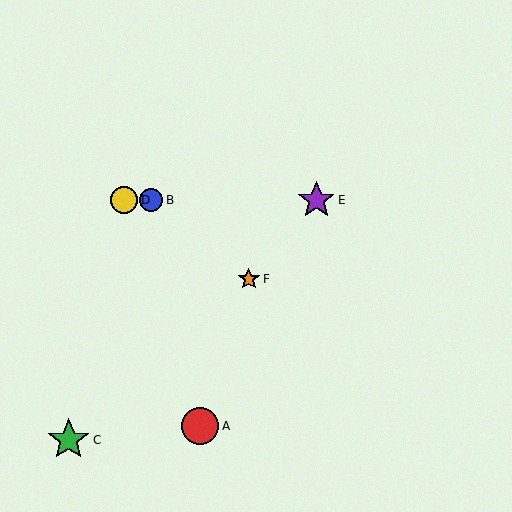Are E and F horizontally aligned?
No, E is at y≈200 and F is at y≈279.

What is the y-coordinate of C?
Object C is at y≈440.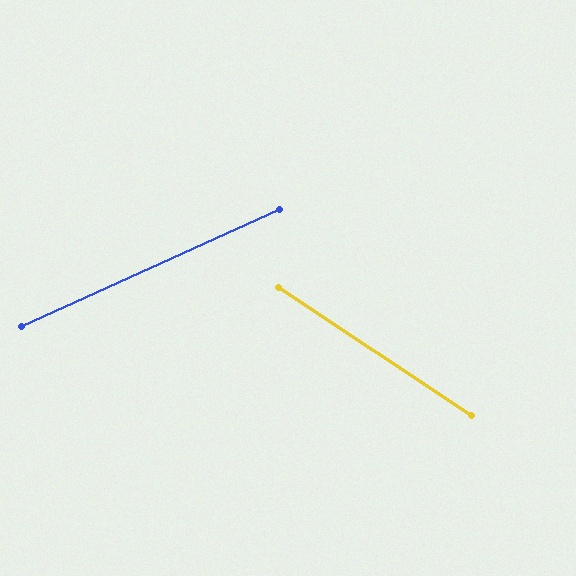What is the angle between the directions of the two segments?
Approximately 58 degrees.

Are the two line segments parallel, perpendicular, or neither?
Neither parallel nor perpendicular — they differ by about 58°.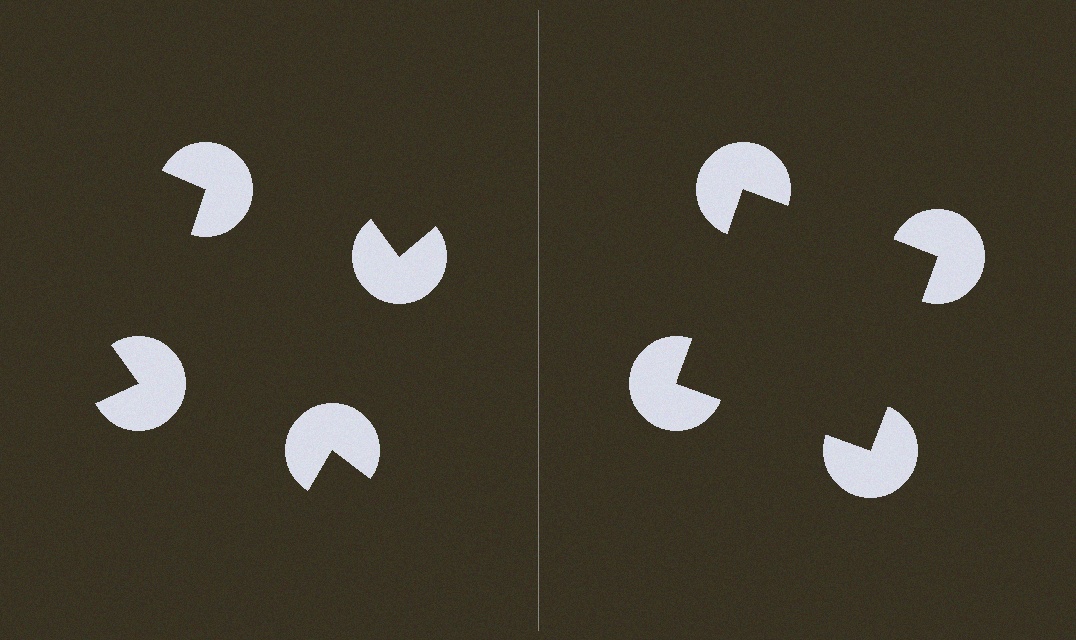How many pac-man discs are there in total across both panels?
8 — 4 on each side.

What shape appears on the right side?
An illusory square.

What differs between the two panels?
The pac-man discs are positioned identically on both sides; only the wedge orientations differ. On the right they align to a square; on the left they are misaligned.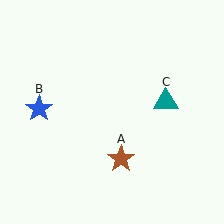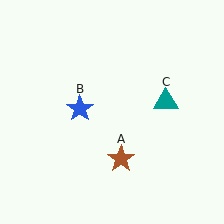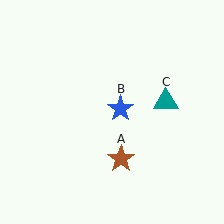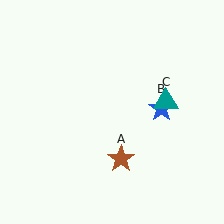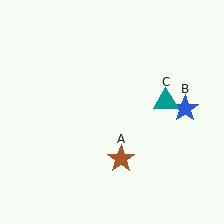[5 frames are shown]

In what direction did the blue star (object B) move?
The blue star (object B) moved right.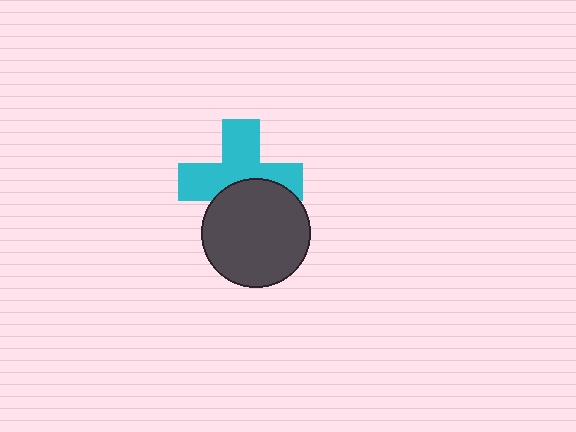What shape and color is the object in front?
The object in front is a dark gray circle.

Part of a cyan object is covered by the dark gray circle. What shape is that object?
It is a cross.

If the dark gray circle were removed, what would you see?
You would see the complete cyan cross.